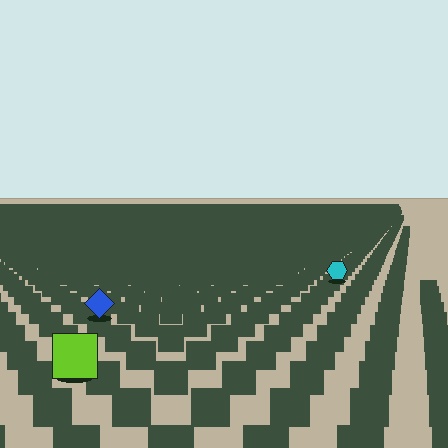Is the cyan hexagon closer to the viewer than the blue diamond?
No. The blue diamond is closer — you can tell from the texture gradient: the ground texture is coarser near it.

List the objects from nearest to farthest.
From nearest to farthest: the lime square, the blue diamond, the cyan hexagon.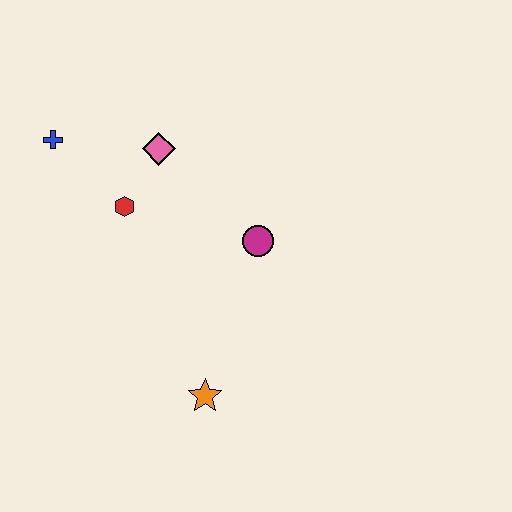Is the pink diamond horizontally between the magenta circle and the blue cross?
Yes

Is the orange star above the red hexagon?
No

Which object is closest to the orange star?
The magenta circle is closest to the orange star.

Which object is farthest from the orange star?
The blue cross is farthest from the orange star.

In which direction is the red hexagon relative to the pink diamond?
The red hexagon is below the pink diamond.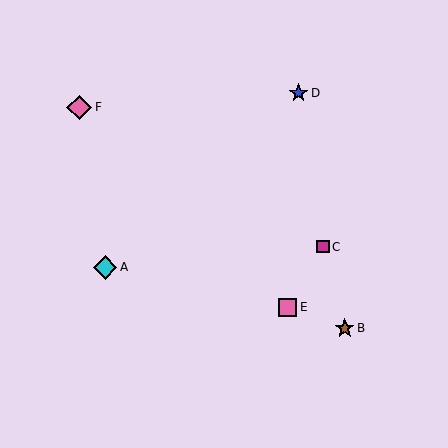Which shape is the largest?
The pink diamond (labeled F) is the largest.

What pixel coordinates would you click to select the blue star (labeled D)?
Click at (299, 93) to select the blue star D.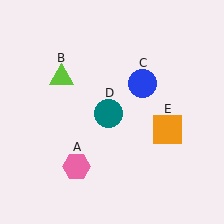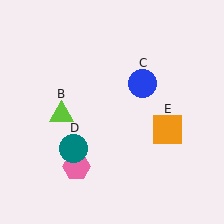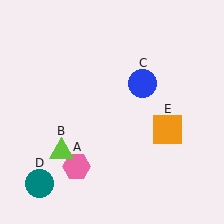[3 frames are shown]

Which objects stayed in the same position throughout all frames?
Pink hexagon (object A) and blue circle (object C) and orange square (object E) remained stationary.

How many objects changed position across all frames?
2 objects changed position: lime triangle (object B), teal circle (object D).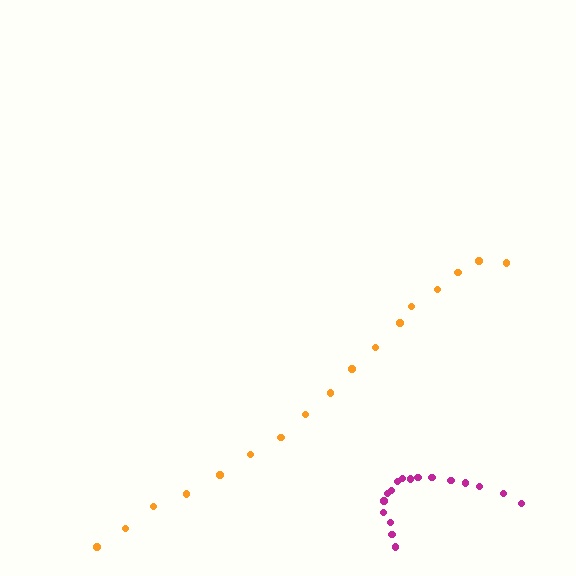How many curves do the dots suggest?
There are 2 distinct paths.